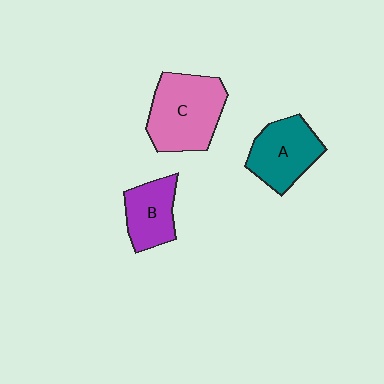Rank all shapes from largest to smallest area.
From largest to smallest: C (pink), A (teal), B (purple).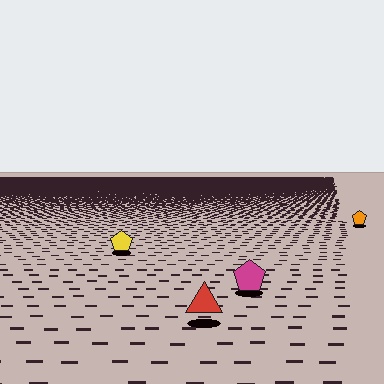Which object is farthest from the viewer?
The orange pentagon is farthest from the viewer. It appears smaller and the ground texture around it is denser.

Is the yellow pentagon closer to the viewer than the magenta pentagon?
No. The magenta pentagon is closer — you can tell from the texture gradient: the ground texture is coarser near it.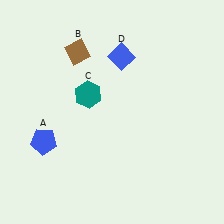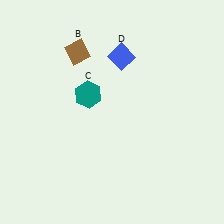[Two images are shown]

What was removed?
The blue pentagon (A) was removed in Image 2.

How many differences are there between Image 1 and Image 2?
There is 1 difference between the two images.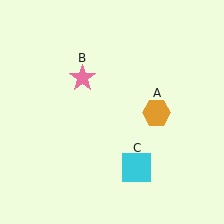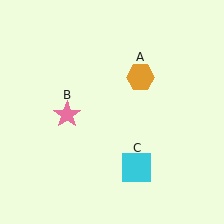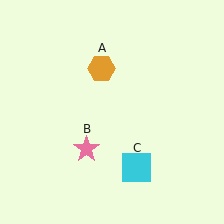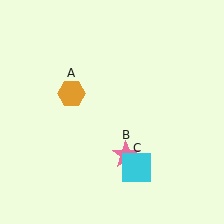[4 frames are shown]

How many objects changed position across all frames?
2 objects changed position: orange hexagon (object A), pink star (object B).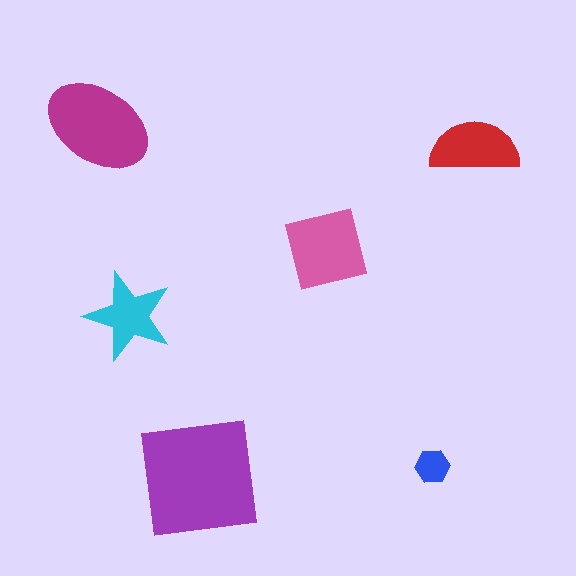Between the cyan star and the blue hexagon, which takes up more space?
The cyan star.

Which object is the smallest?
The blue hexagon.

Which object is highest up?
The magenta ellipse is topmost.